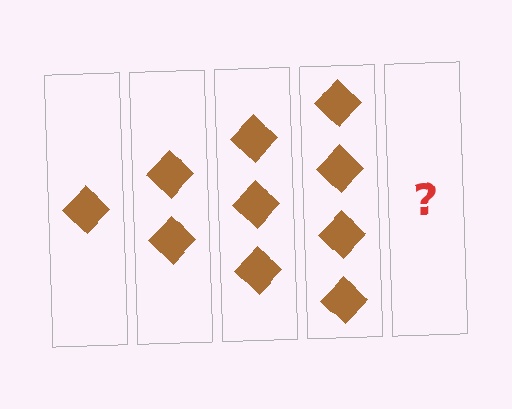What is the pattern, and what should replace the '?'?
The pattern is that each step adds one more diamond. The '?' should be 5 diamonds.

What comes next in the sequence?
The next element should be 5 diamonds.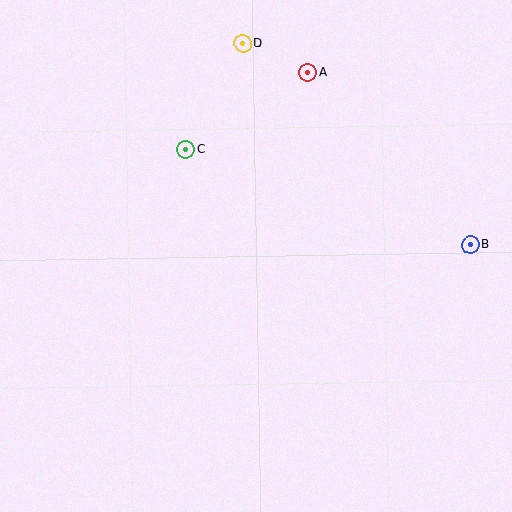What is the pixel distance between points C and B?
The distance between C and B is 300 pixels.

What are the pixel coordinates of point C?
Point C is at (186, 150).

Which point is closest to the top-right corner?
Point A is closest to the top-right corner.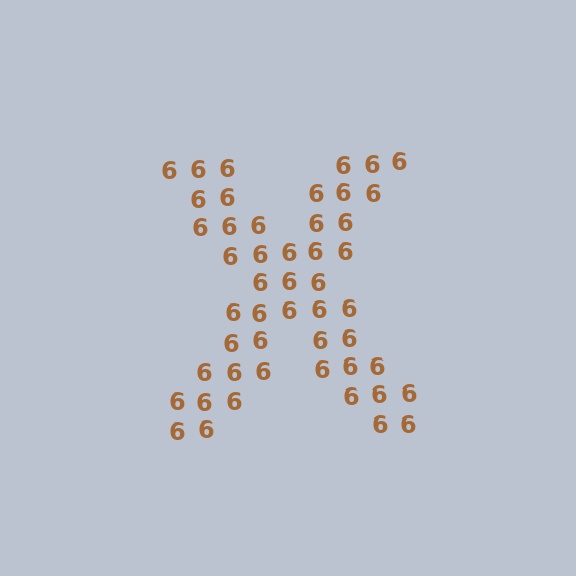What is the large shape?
The large shape is the letter X.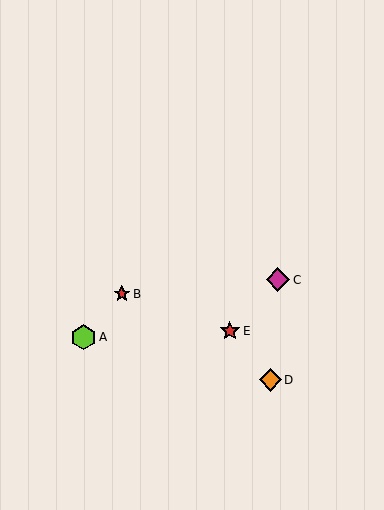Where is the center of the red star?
The center of the red star is at (230, 331).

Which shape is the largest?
The lime hexagon (labeled A) is the largest.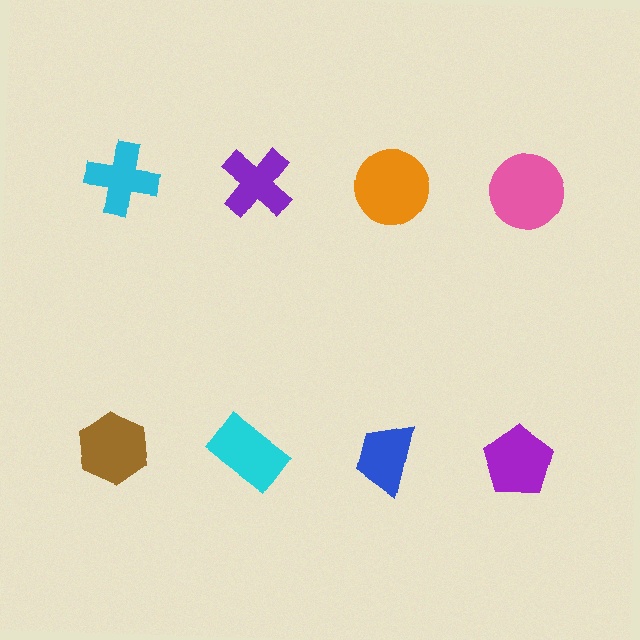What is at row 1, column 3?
An orange circle.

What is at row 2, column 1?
A brown hexagon.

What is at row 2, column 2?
A cyan rectangle.